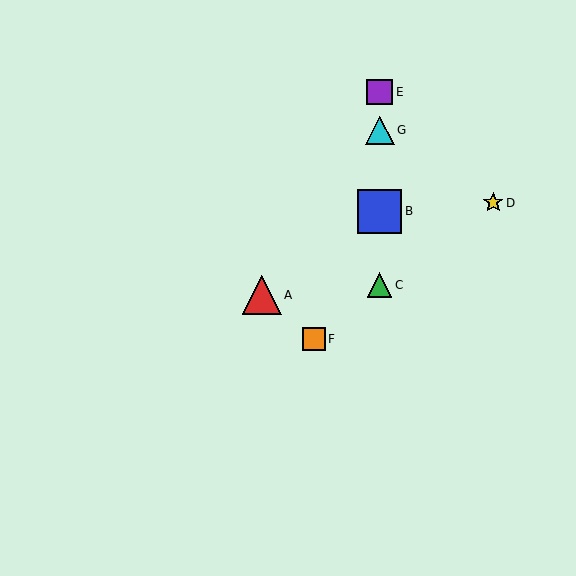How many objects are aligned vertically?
4 objects (B, C, E, G) are aligned vertically.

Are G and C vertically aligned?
Yes, both are at x≈380.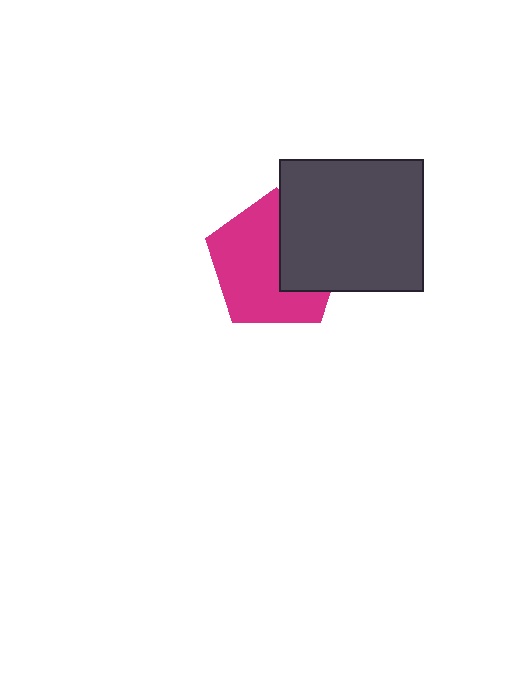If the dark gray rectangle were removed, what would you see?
You would see the complete magenta pentagon.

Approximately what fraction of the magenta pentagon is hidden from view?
Roughly 36% of the magenta pentagon is hidden behind the dark gray rectangle.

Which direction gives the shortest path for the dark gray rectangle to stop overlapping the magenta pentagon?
Moving right gives the shortest separation.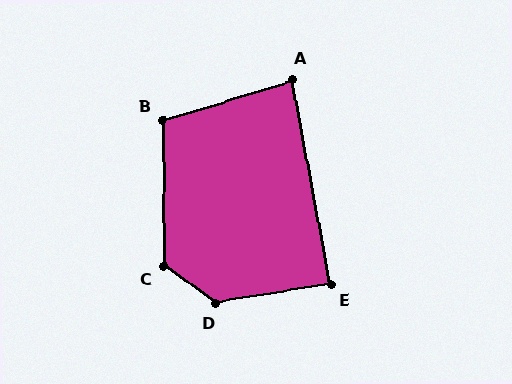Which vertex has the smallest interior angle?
A, at approximately 83 degrees.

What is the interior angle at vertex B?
Approximately 106 degrees (obtuse).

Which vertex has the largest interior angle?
D, at approximately 135 degrees.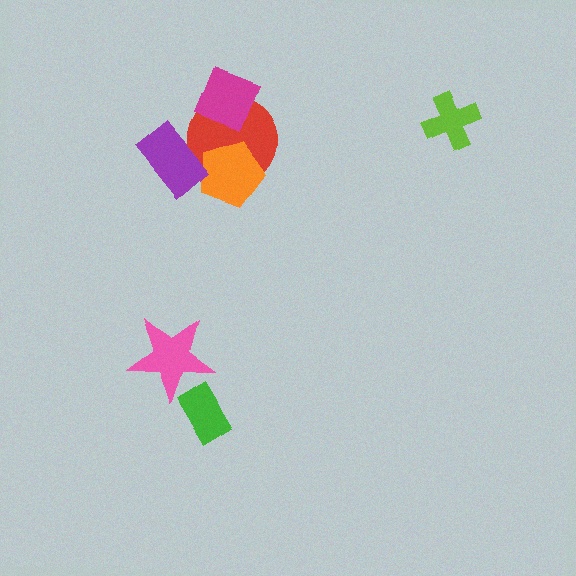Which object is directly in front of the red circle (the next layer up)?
The magenta diamond is directly in front of the red circle.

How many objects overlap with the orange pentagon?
2 objects overlap with the orange pentagon.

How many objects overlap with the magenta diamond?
1 object overlaps with the magenta diamond.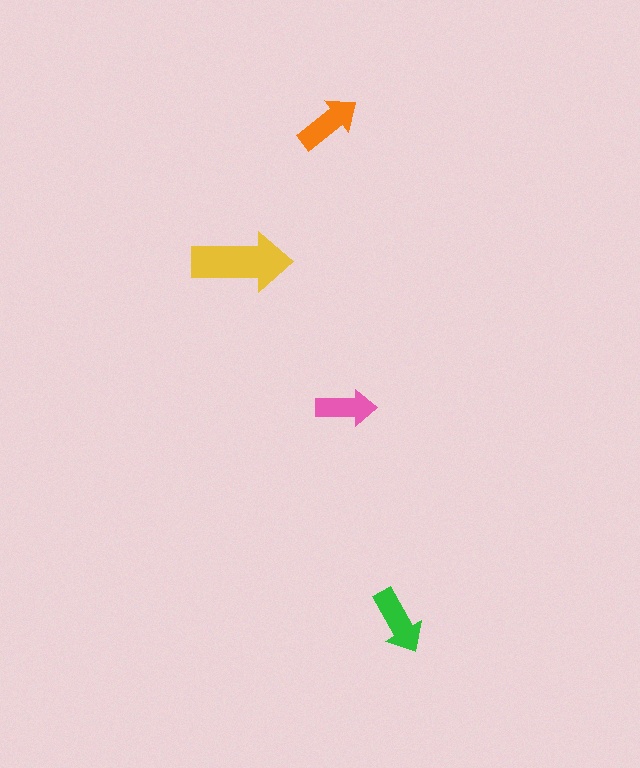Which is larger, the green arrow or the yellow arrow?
The yellow one.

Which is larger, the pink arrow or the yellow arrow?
The yellow one.